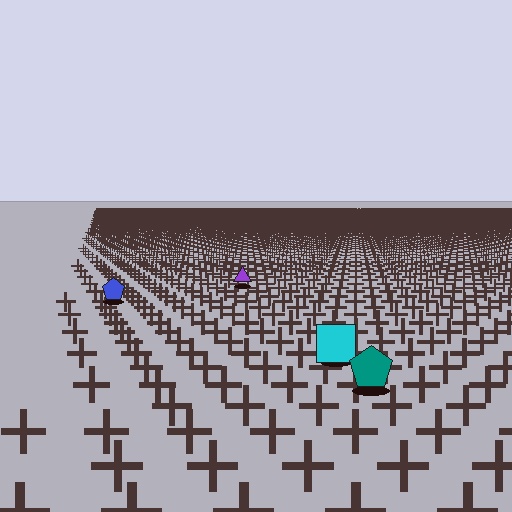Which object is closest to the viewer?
The teal pentagon is closest. The texture marks near it are larger and more spread out.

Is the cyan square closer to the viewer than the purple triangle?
Yes. The cyan square is closer — you can tell from the texture gradient: the ground texture is coarser near it.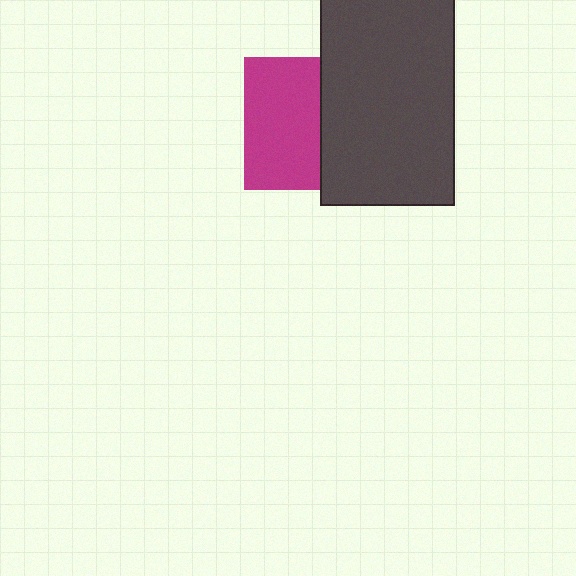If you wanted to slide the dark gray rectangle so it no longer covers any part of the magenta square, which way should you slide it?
Slide it right — that is the most direct way to separate the two shapes.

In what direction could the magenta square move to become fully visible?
The magenta square could move left. That would shift it out from behind the dark gray rectangle entirely.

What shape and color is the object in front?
The object in front is a dark gray rectangle.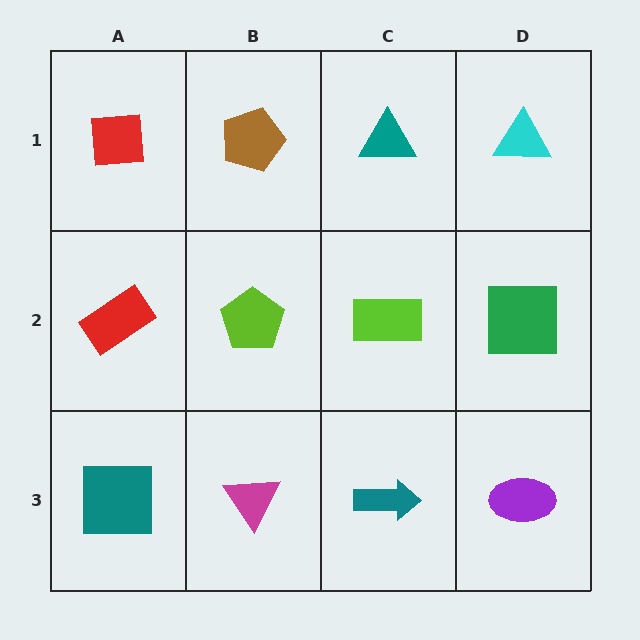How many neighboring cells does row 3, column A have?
2.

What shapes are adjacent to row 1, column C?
A lime rectangle (row 2, column C), a brown pentagon (row 1, column B), a cyan triangle (row 1, column D).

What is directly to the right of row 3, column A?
A magenta triangle.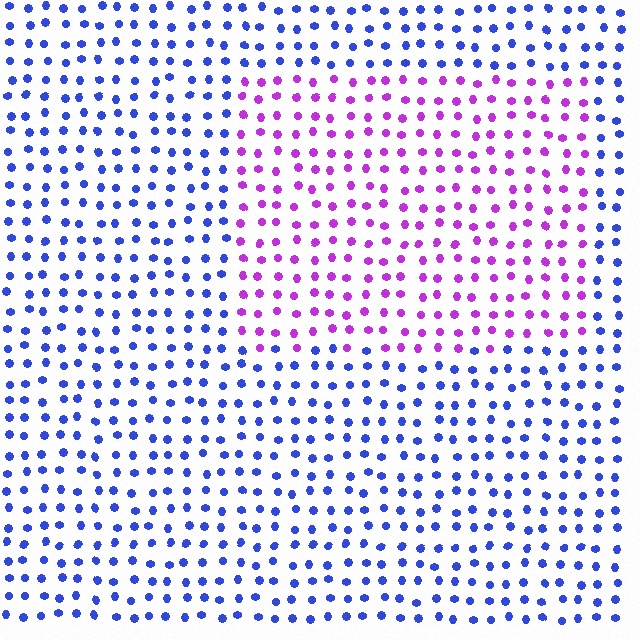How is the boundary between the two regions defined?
The boundary is defined purely by a slight shift in hue (about 59 degrees). Spacing, size, and orientation are identical on both sides.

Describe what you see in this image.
The image is filled with small blue elements in a uniform arrangement. A rectangle-shaped region is visible where the elements are tinted to a slightly different hue, forming a subtle color boundary.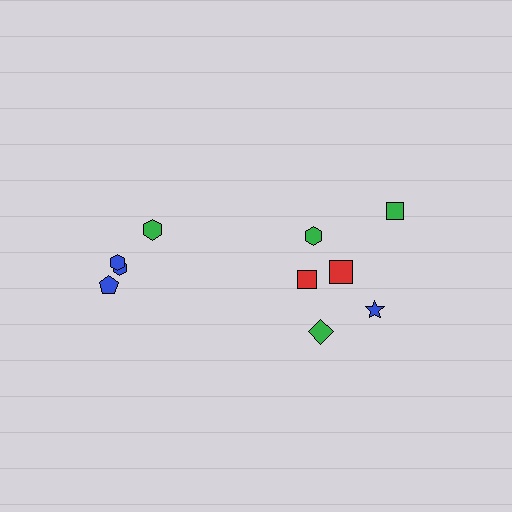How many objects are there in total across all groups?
There are 10 objects.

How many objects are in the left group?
There are 4 objects.